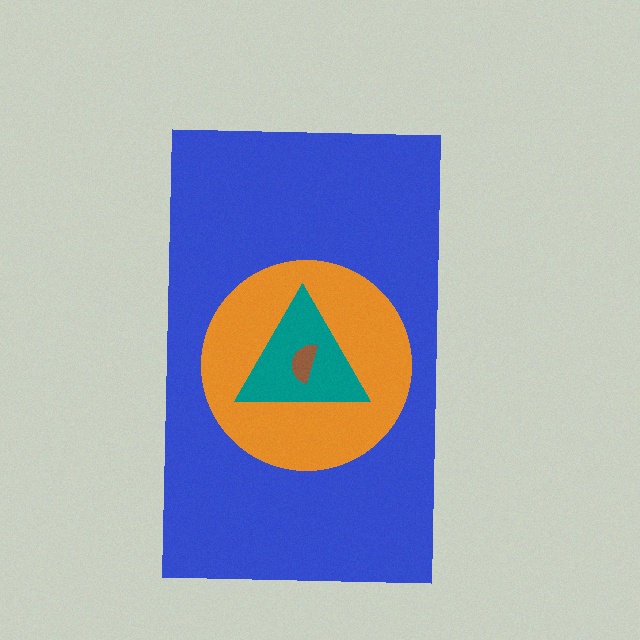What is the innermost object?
The brown semicircle.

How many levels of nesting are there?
4.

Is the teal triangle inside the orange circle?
Yes.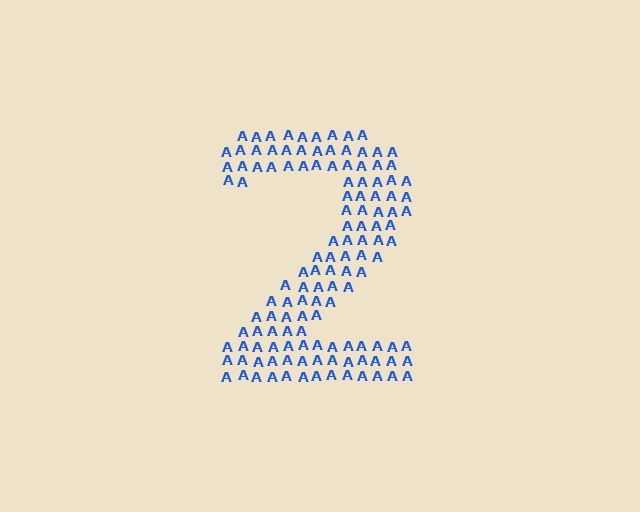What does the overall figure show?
The overall figure shows the digit 2.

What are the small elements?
The small elements are letter A's.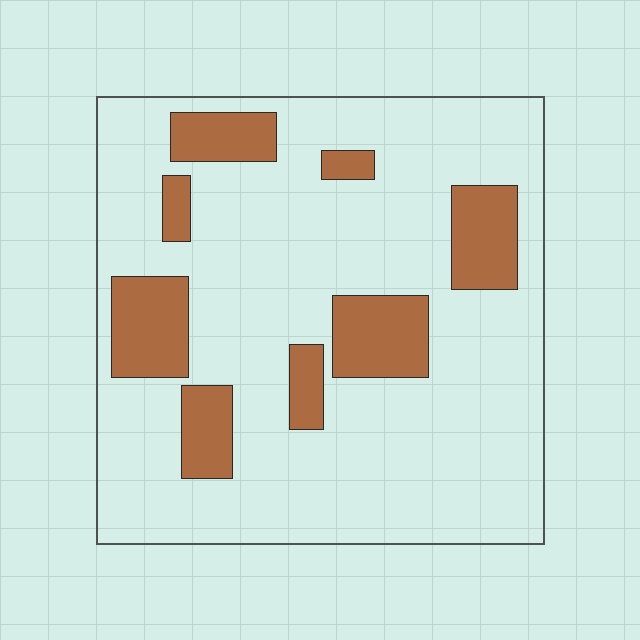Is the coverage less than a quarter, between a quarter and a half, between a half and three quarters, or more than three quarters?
Less than a quarter.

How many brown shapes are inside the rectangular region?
8.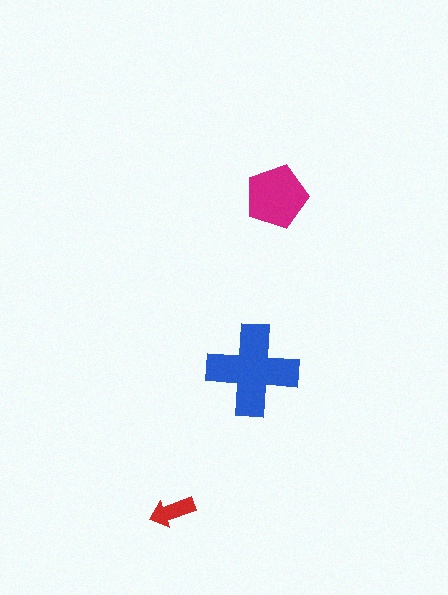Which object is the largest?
The blue cross.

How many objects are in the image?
There are 3 objects in the image.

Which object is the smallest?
The red arrow.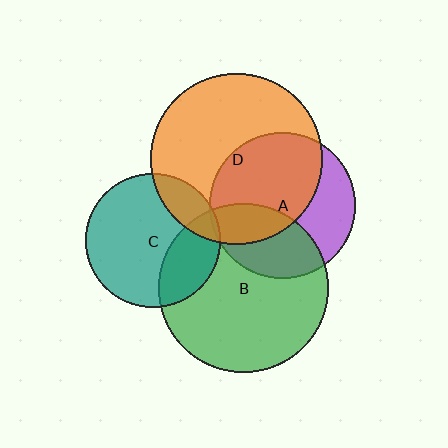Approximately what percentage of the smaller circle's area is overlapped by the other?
Approximately 60%.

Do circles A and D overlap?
Yes.